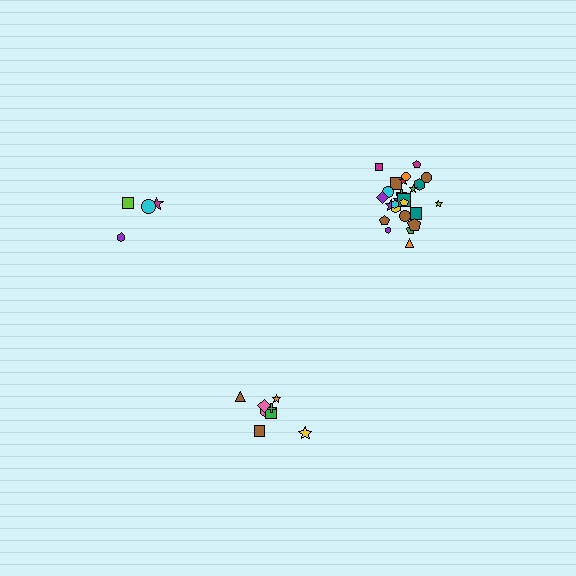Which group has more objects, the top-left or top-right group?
The top-right group.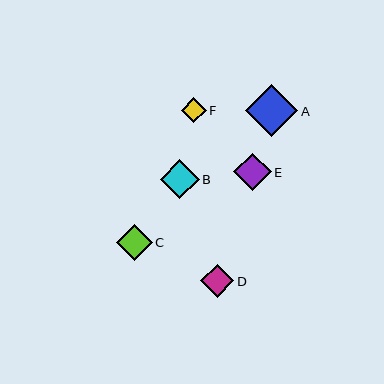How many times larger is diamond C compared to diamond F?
Diamond C is approximately 1.4 times the size of diamond F.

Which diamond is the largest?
Diamond A is the largest with a size of approximately 52 pixels.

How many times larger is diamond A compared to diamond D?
Diamond A is approximately 1.6 times the size of diamond D.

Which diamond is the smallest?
Diamond F is the smallest with a size of approximately 25 pixels.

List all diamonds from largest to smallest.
From largest to smallest: A, B, E, C, D, F.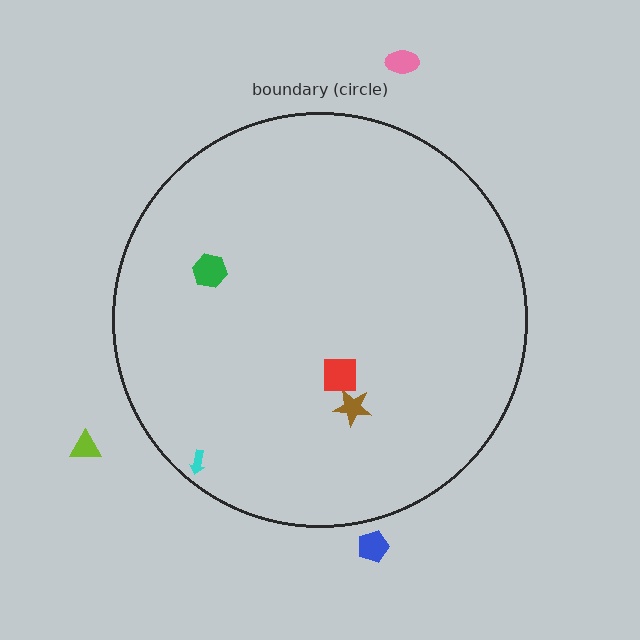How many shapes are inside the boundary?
4 inside, 3 outside.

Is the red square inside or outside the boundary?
Inside.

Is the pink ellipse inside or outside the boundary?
Outside.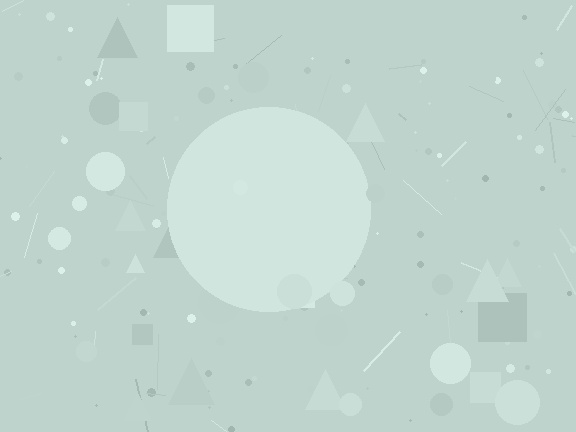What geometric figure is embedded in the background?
A circle is embedded in the background.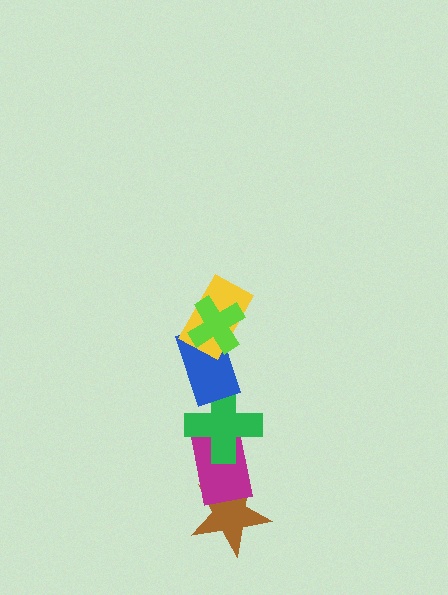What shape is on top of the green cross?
The blue rectangle is on top of the green cross.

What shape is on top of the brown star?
The magenta rectangle is on top of the brown star.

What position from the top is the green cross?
The green cross is 4th from the top.